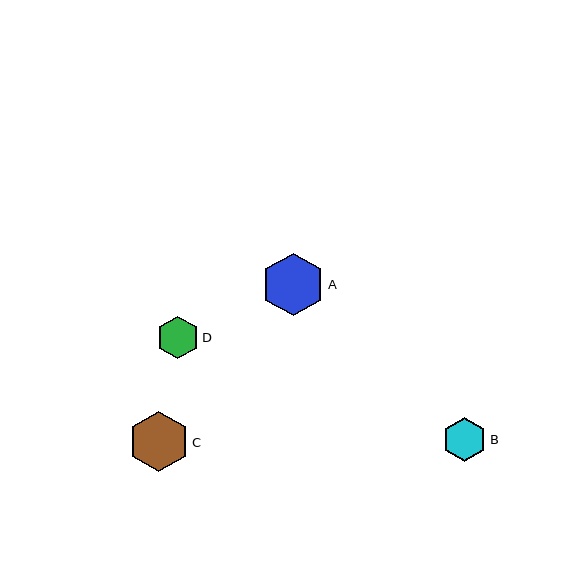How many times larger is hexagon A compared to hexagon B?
Hexagon A is approximately 1.4 times the size of hexagon B.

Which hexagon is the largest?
Hexagon A is the largest with a size of approximately 63 pixels.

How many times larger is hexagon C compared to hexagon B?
Hexagon C is approximately 1.4 times the size of hexagon B.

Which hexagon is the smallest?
Hexagon D is the smallest with a size of approximately 42 pixels.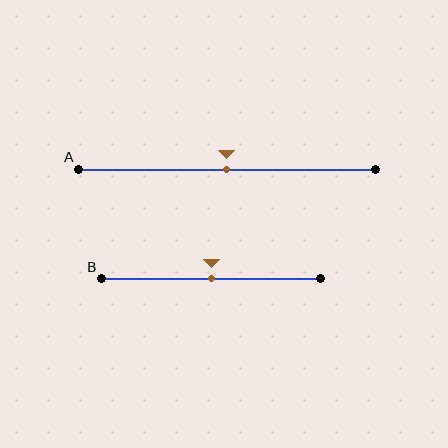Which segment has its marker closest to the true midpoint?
Segment A has its marker closest to the true midpoint.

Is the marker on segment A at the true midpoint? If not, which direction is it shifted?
Yes, the marker on segment A is at the true midpoint.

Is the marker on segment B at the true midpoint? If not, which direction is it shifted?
Yes, the marker on segment B is at the true midpoint.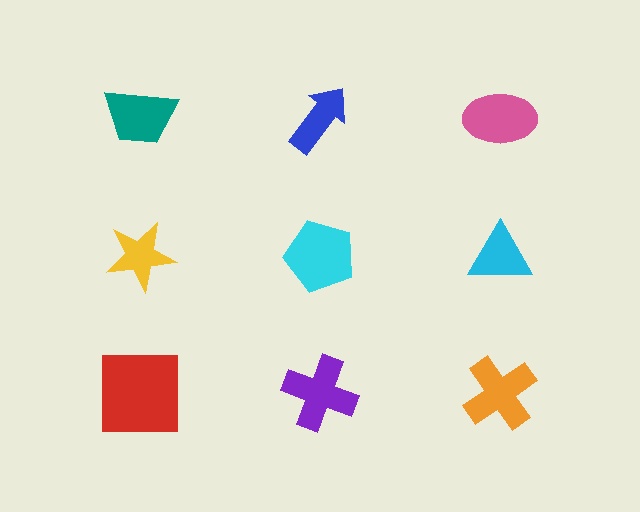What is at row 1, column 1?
A teal trapezoid.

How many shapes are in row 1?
3 shapes.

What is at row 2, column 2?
A cyan pentagon.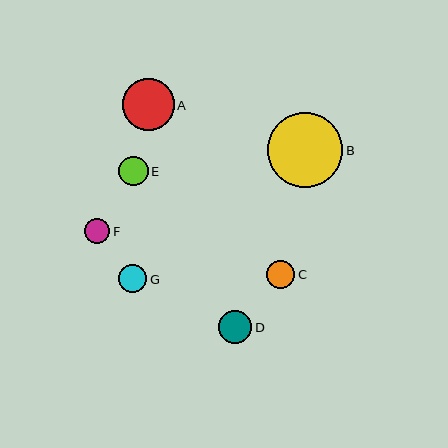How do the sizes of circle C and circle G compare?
Circle C and circle G are approximately the same size.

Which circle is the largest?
Circle B is the largest with a size of approximately 75 pixels.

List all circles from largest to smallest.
From largest to smallest: B, A, D, E, C, G, F.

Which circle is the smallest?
Circle F is the smallest with a size of approximately 25 pixels.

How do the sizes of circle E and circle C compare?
Circle E and circle C are approximately the same size.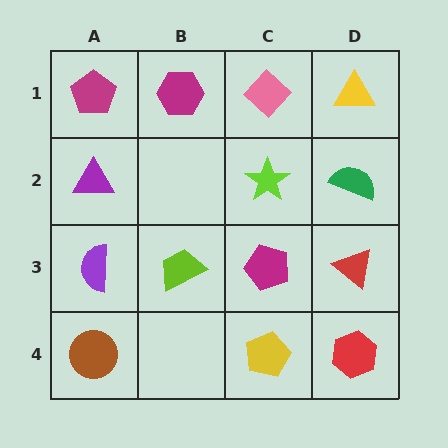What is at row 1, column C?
A pink diamond.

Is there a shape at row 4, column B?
No, that cell is empty.